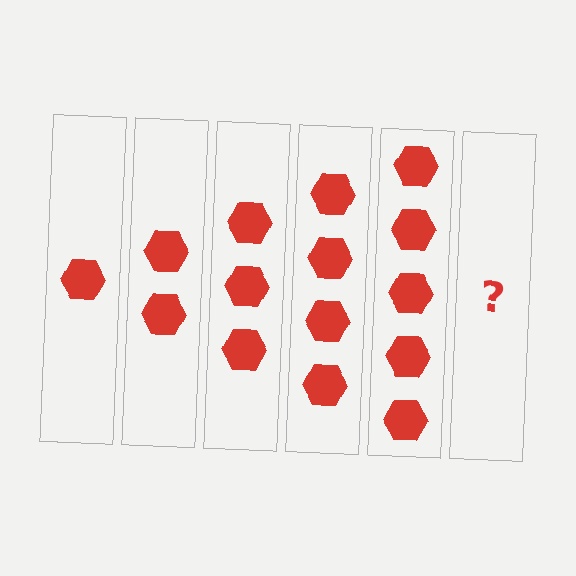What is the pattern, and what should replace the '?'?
The pattern is that each step adds one more hexagon. The '?' should be 6 hexagons.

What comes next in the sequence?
The next element should be 6 hexagons.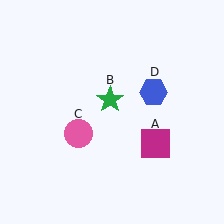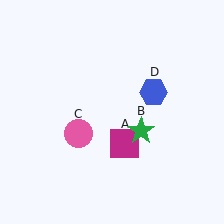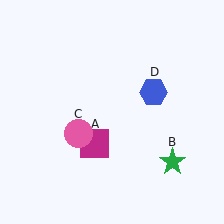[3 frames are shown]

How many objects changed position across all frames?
2 objects changed position: magenta square (object A), green star (object B).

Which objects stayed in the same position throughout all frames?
Pink circle (object C) and blue hexagon (object D) remained stationary.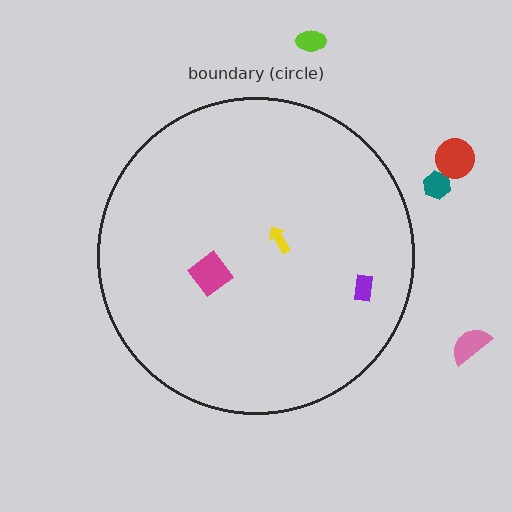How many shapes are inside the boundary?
3 inside, 4 outside.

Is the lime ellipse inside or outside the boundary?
Outside.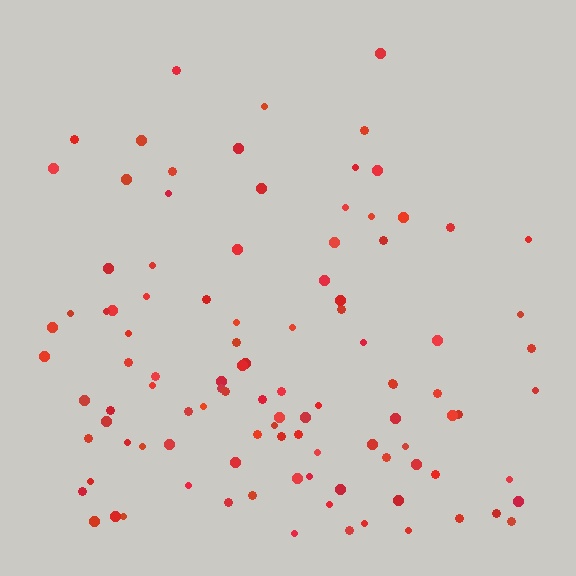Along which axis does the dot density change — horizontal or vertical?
Vertical.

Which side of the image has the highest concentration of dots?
The bottom.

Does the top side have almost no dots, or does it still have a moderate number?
Still a moderate number, just noticeably fewer than the bottom.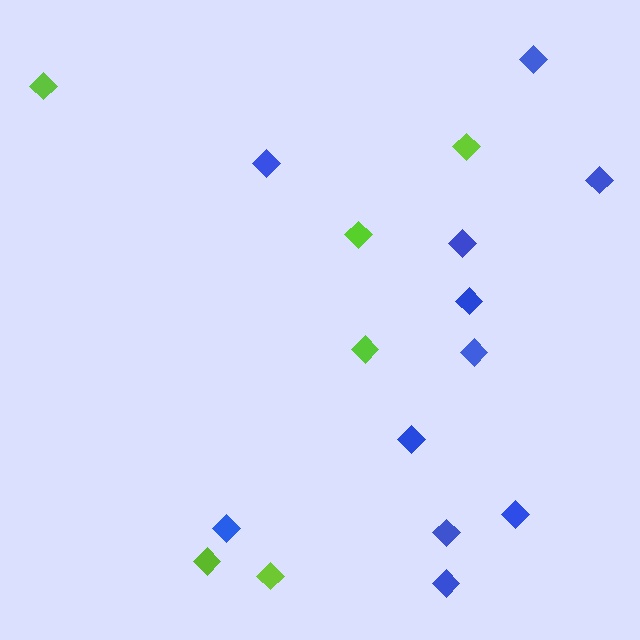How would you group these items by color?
There are 2 groups: one group of blue diamonds (11) and one group of lime diamonds (6).